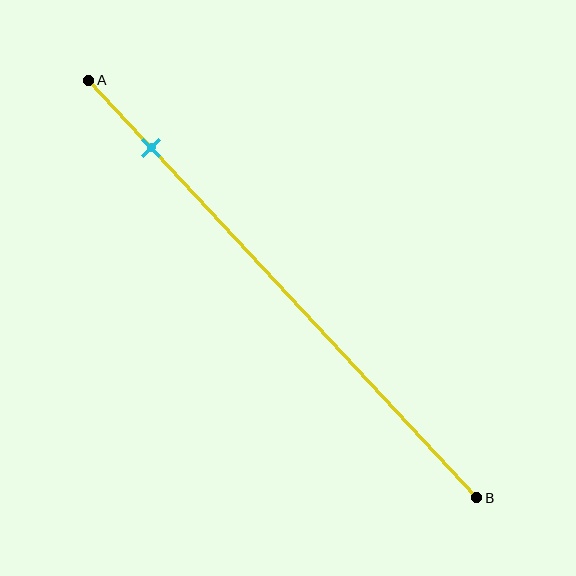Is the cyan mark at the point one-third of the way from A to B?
No, the mark is at about 15% from A, not at the 33% one-third point.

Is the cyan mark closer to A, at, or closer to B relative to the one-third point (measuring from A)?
The cyan mark is closer to point A than the one-third point of segment AB.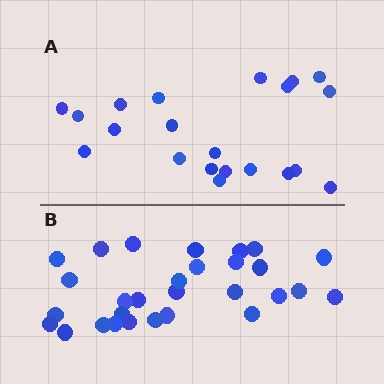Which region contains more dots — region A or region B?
Region B (the bottom region) has more dots.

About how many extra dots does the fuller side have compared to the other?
Region B has roughly 8 or so more dots than region A.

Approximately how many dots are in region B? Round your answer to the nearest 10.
About 30 dots. (The exact count is 29, which rounds to 30.)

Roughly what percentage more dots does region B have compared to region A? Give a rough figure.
About 40% more.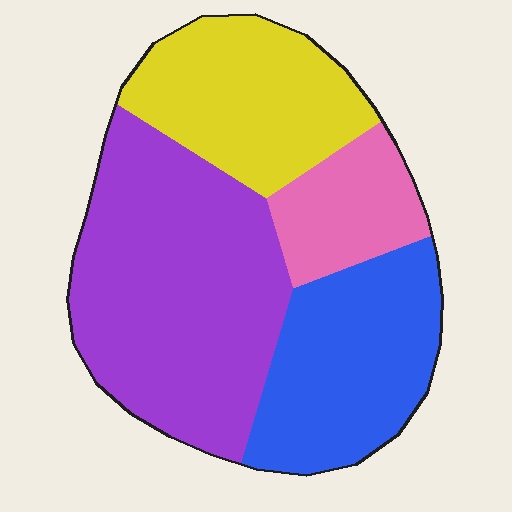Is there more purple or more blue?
Purple.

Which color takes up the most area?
Purple, at roughly 40%.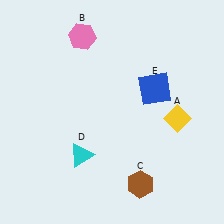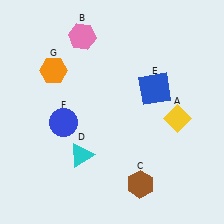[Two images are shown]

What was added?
A blue circle (F), an orange hexagon (G) were added in Image 2.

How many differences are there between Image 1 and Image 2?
There are 2 differences between the two images.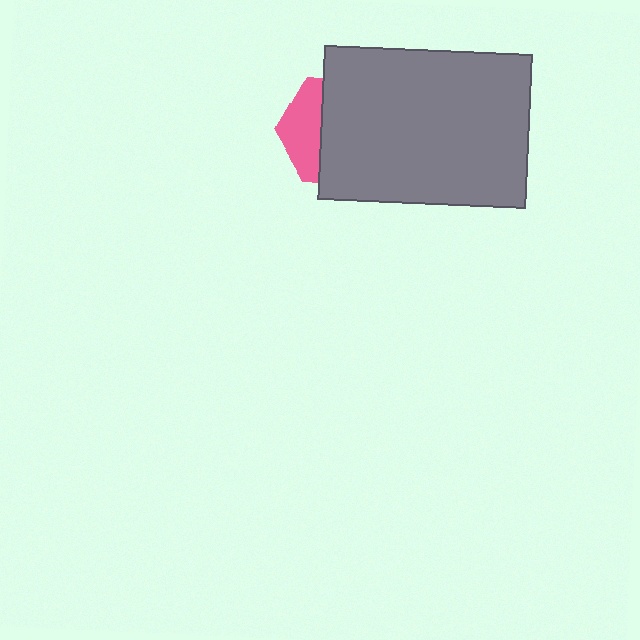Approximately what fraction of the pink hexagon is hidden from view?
Roughly 67% of the pink hexagon is hidden behind the gray rectangle.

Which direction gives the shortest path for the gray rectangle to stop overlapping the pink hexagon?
Moving right gives the shortest separation.